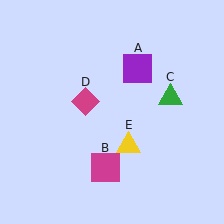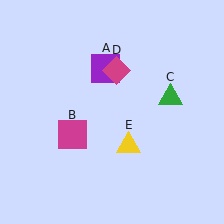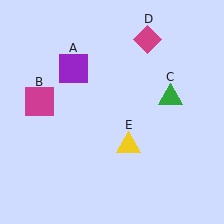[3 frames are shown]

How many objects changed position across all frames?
3 objects changed position: purple square (object A), magenta square (object B), magenta diamond (object D).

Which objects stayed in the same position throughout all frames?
Green triangle (object C) and yellow triangle (object E) remained stationary.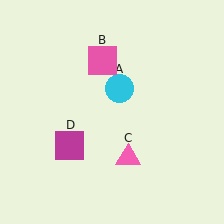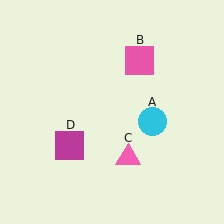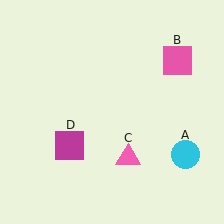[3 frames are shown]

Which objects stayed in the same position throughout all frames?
Pink triangle (object C) and magenta square (object D) remained stationary.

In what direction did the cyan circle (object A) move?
The cyan circle (object A) moved down and to the right.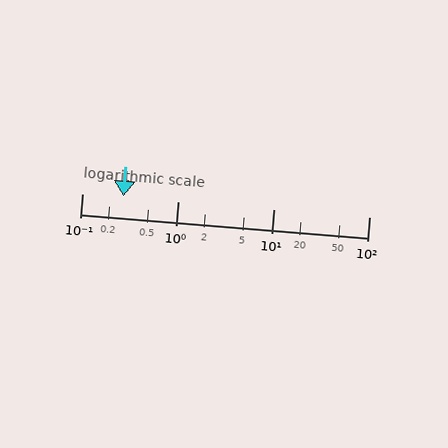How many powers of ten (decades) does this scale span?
The scale spans 3 decades, from 0.1 to 100.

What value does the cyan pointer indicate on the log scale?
The pointer indicates approximately 0.27.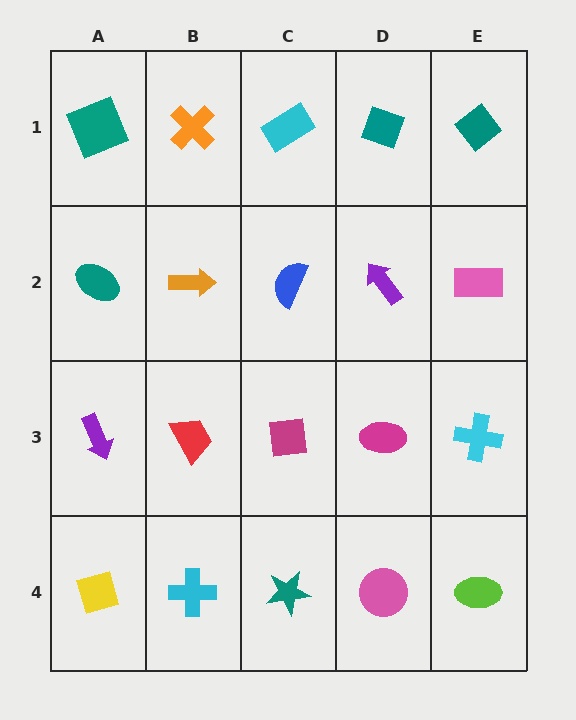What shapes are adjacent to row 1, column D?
A purple arrow (row 2, column D), a cyan rectangle (row 1, column C), a teal diamond (row 1, column E).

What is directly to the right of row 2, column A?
An orange arrow.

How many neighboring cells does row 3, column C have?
4.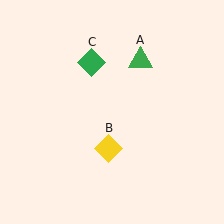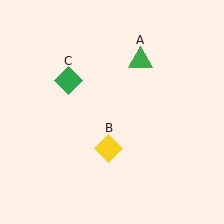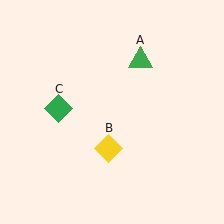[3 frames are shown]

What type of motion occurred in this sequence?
The green diamond (object C) rotated counterclockwise around the center of the scene.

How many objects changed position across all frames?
1 object changed position: green diamond (object C).